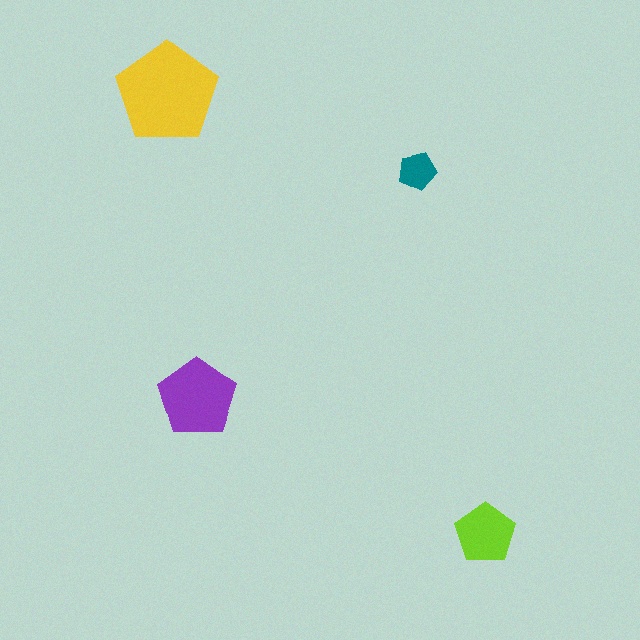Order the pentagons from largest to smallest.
the yellow one, the purple one, the lime one, the teal one.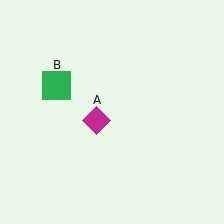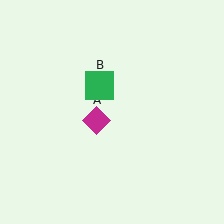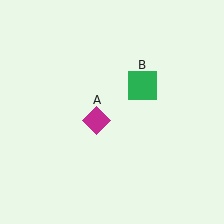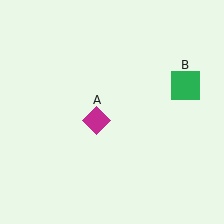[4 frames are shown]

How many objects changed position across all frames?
1 object changed position: green square (object B).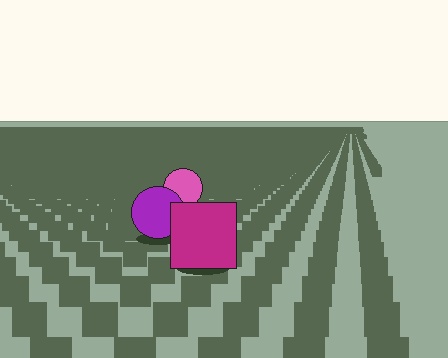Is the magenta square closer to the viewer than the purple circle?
Yes. The magenta square is closer — you can tell from the texture gradient: the ground texture is coarser near it.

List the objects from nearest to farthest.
From nearest to farthest: the magenta square, the purple circle, the pink circle.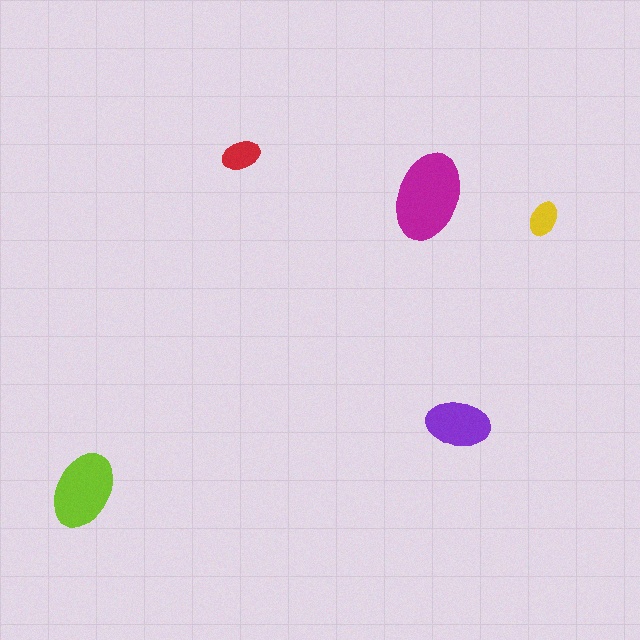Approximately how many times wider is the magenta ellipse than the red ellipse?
About 2.5 times wider.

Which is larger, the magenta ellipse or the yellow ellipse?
The magenta one.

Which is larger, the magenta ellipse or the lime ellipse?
The magenta one.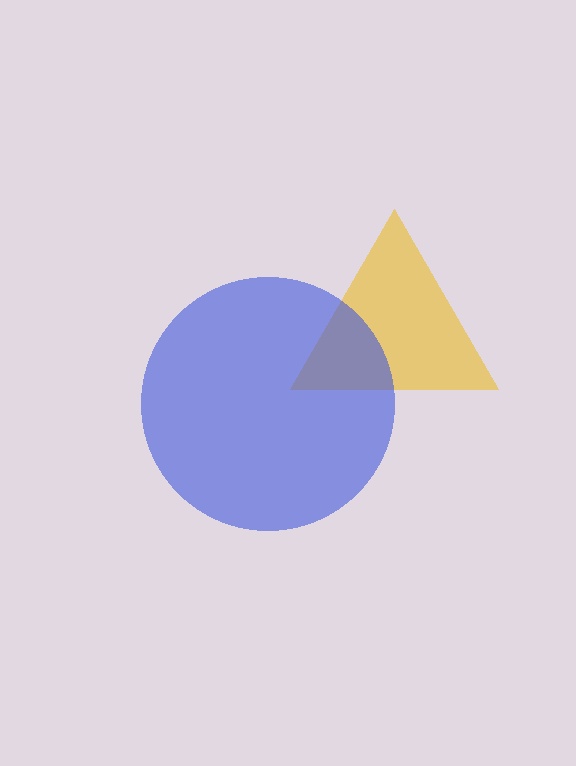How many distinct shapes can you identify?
There are 2 distinct shapes: a yellow triangle, a blue circle.